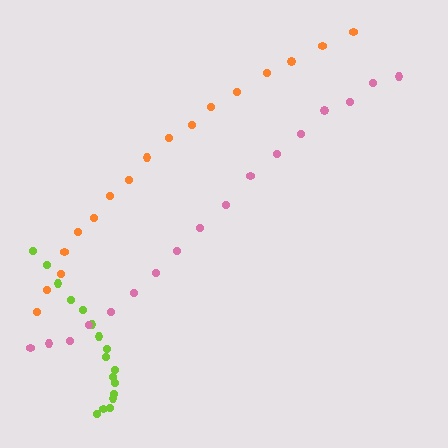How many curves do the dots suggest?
There are 3 distinct paths.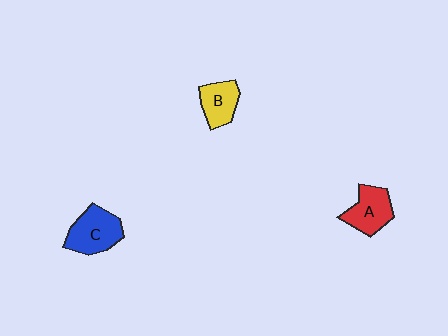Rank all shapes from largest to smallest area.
From largest to smallest: C (blue), A (red), B (yellow).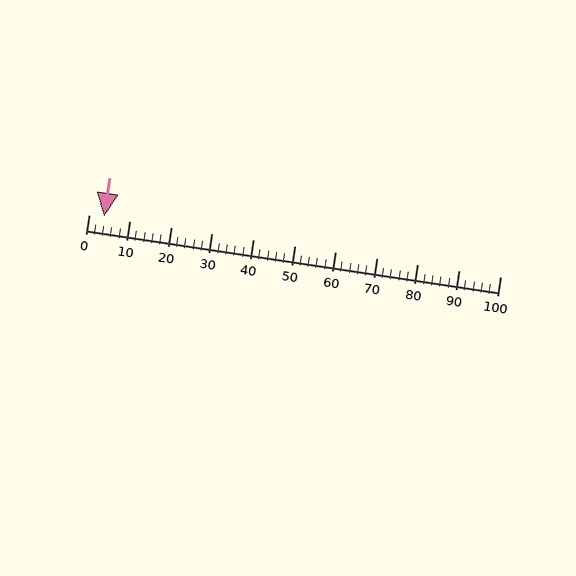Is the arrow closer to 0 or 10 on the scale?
The arrow is closer to 0.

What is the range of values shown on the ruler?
The ruler shows values from 0 to 100.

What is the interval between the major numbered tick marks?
The major tick marks are spaced 10 units apart.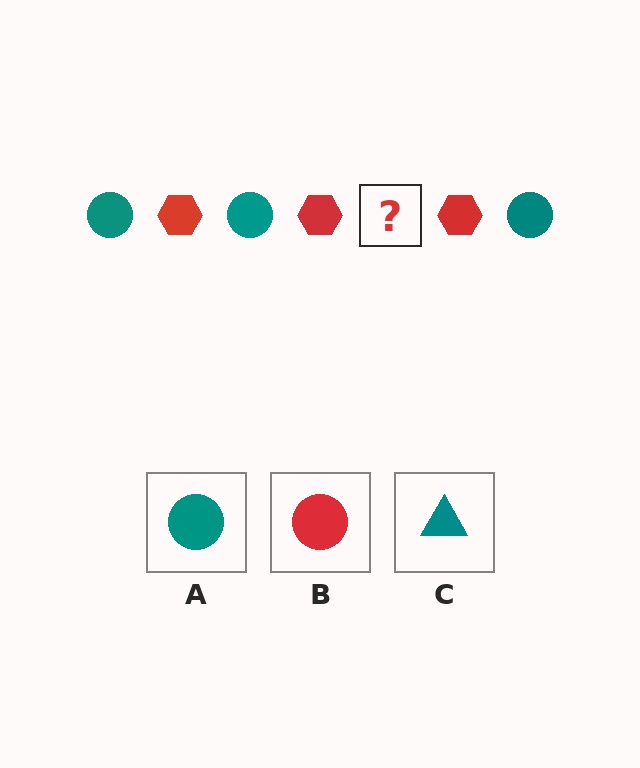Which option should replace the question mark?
Option A.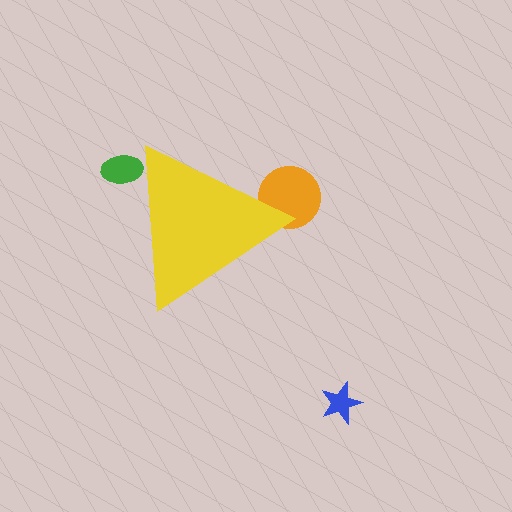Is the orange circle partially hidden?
Yes, the orange circle is partially hidden behind the yellow triangle.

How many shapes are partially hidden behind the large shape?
4 shapes are partially hidden.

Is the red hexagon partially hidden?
Yes, the red hexagon is partially hidden behind the yellow triangle.